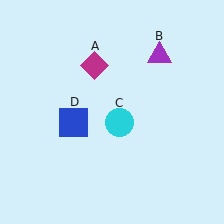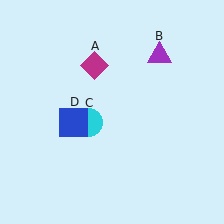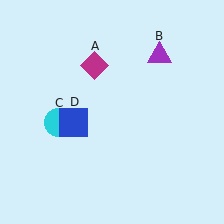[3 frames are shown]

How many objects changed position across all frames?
1 object changed position: cyan circle (object C).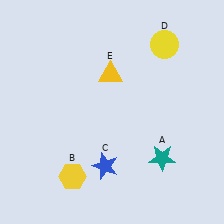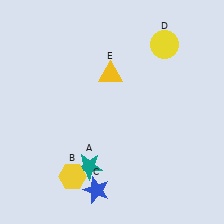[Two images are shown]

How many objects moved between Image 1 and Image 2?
2 objects moved between the two images.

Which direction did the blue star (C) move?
The blue star (C) moved down.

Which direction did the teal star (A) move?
The teal star (A) moved left.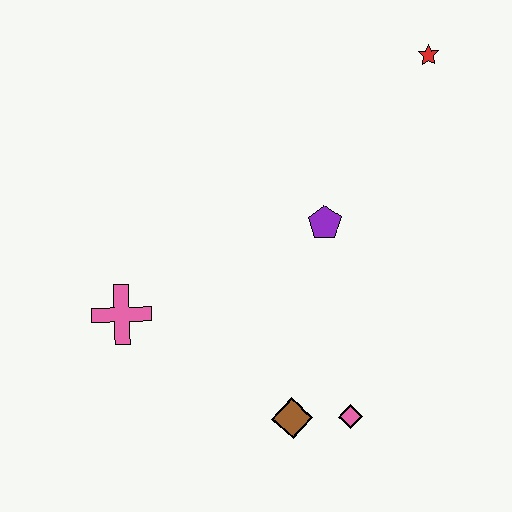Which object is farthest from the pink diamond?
The red star is farthest from the pink diamond.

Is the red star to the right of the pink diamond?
Yes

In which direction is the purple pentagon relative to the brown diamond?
The purple pentagon is above the brown diamond.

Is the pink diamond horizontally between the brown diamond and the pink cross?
No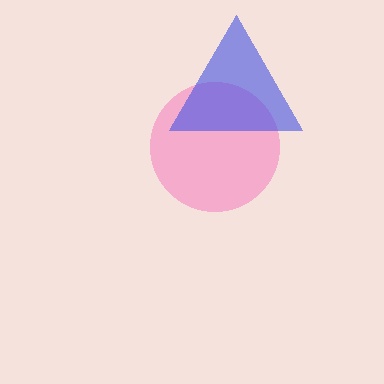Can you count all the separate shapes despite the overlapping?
Yes, there are 2 separate shapes.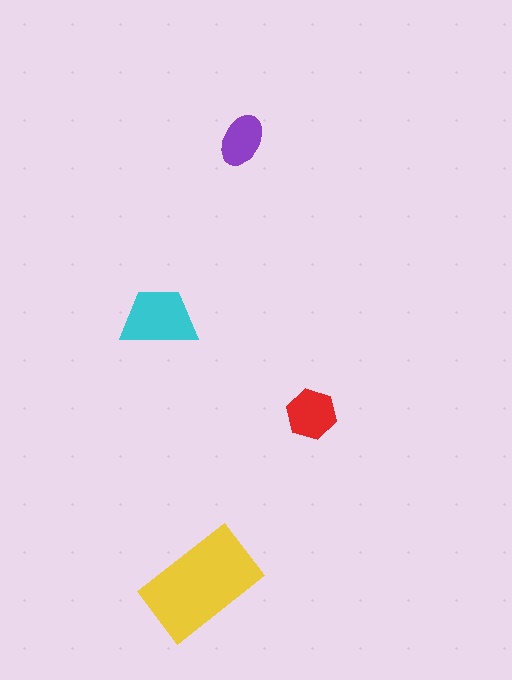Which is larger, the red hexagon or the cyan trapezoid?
The cyan trapezoid.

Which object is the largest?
The yellow rectangle.